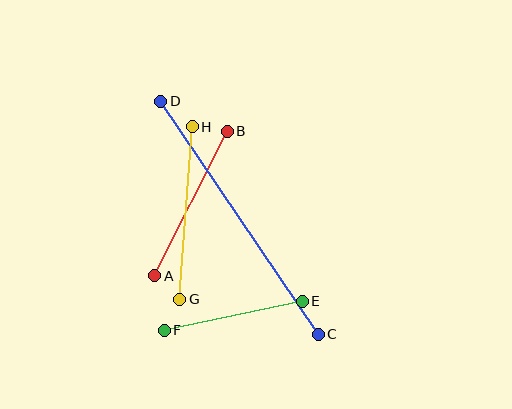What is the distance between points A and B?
The distance is approximately 162 pixels.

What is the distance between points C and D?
The distance is approximately 281 pixels.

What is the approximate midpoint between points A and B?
The midpoint is at approximately (191, 203) pixels.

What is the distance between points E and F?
The distance is approximately 141 pixels.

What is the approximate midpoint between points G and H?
The midpoint is at approximately (186, 213) pixels.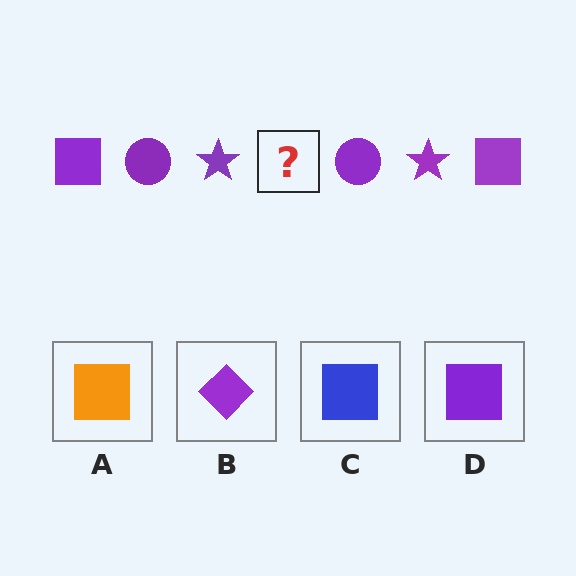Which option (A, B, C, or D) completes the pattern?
D.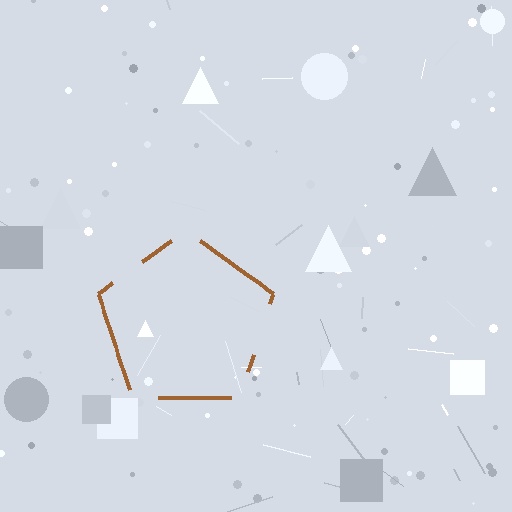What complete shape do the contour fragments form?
The contour fragments form a pentagon.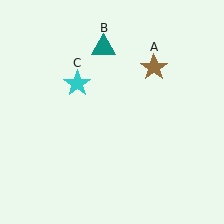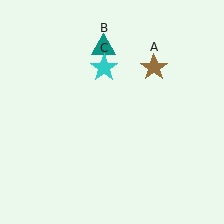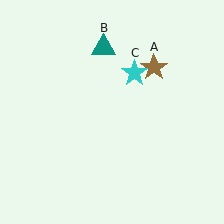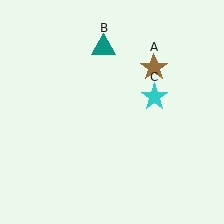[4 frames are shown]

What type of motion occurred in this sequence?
The cyan star (object C) rotated clockwise around the center of the scene.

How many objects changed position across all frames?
1 object changed position: cyan star (object C).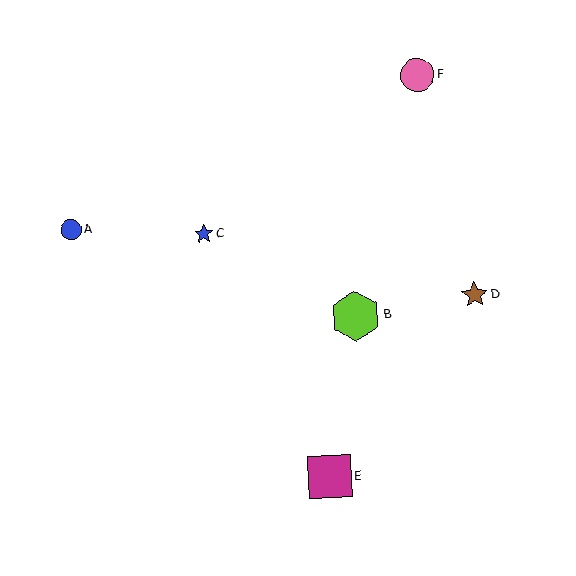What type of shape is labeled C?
Shape C is a blue star.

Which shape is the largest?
The lime hexagon (labeled B) is the largest.